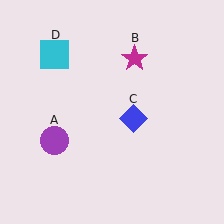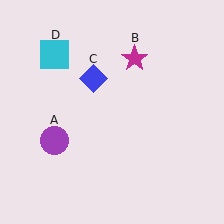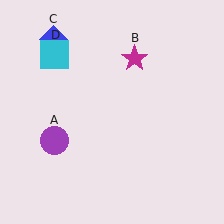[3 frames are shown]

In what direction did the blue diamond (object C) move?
The blue diamond (object C) moved up and to the left.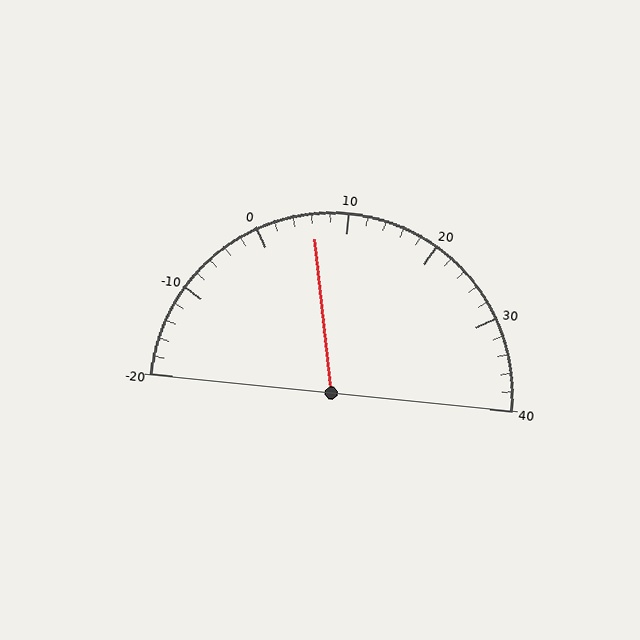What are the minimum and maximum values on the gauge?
The gauge ranges from -20 to 40.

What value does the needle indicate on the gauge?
The needle indicates approximately 6.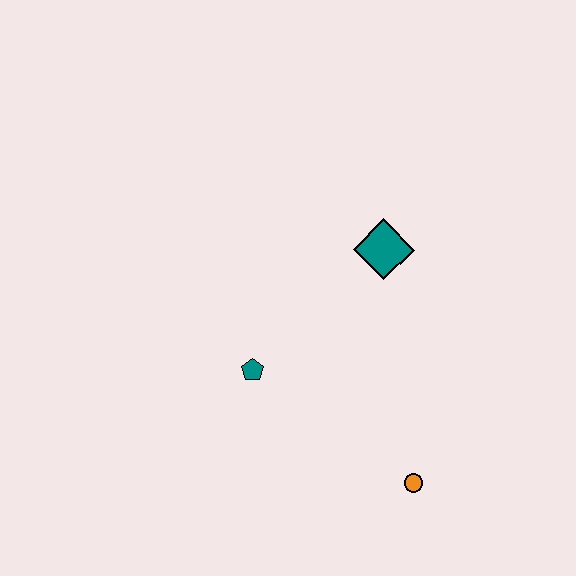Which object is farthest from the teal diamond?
The orange circle is farthest from the teal diamond.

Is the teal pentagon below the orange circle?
No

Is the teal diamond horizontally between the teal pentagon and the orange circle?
Yes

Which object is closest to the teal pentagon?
The teal diamond is closest to the teal pentagon.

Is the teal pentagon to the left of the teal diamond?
Yes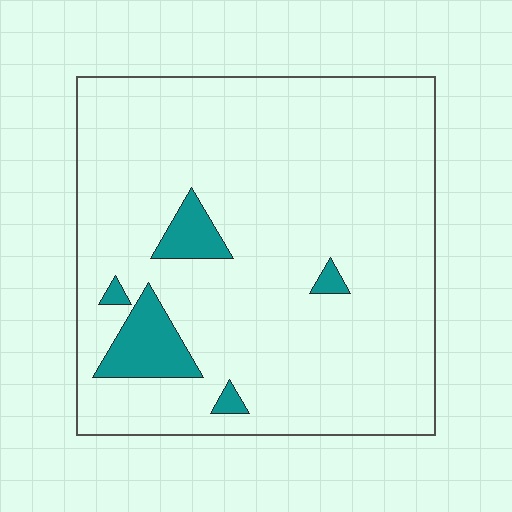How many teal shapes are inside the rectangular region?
5.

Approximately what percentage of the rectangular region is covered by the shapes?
Approximately 10%.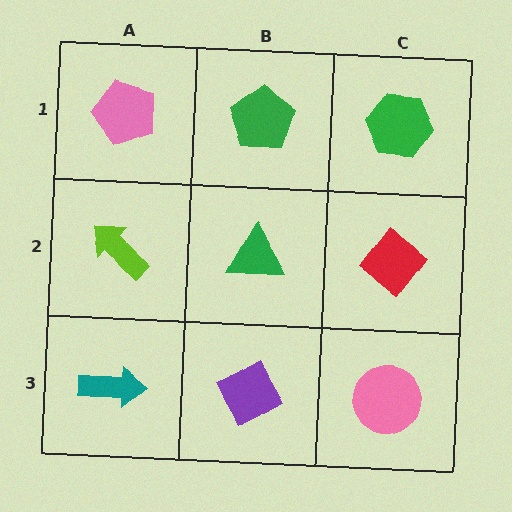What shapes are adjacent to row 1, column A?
A lime arrow (row 2, column A), a green pentagon (row 1, column B).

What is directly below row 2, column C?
A pink circle.